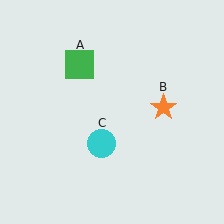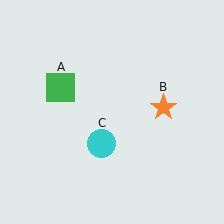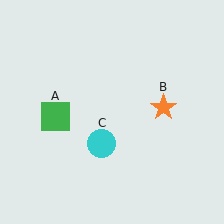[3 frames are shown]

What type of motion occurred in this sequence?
The green square (object A) rotated counterclockwise around the center of the scene.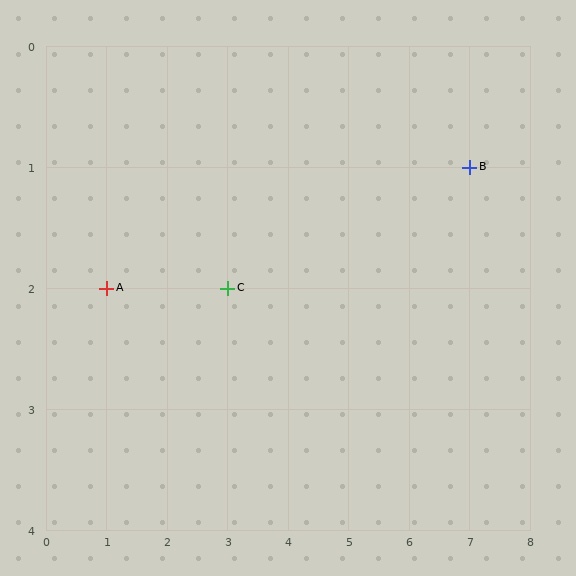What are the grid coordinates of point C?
Point C is at grid coordinates (3, 2).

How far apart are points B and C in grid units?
Points B and C are 4 columns and 1 row apart (about 4.1 grid units diagonally).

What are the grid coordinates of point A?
Point A is at grid coordinates (1, 2).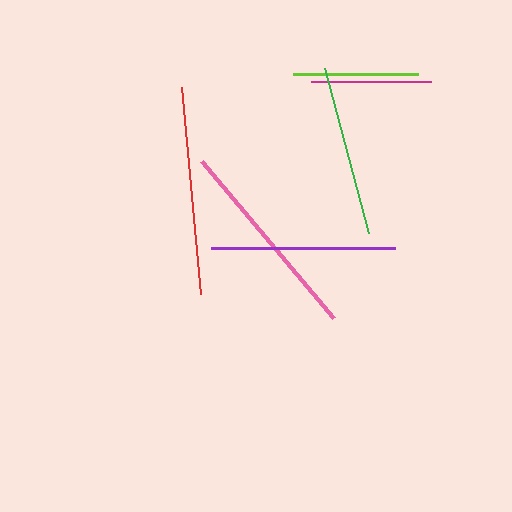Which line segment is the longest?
The red line is the longest at approximately 207 pixels.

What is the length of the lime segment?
The lime segment is approximately 125 pixels long.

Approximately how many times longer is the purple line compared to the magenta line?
The purple line is approximately 1.5 times the length of the magenta line.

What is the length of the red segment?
The red segment is approximately 207 pixels long.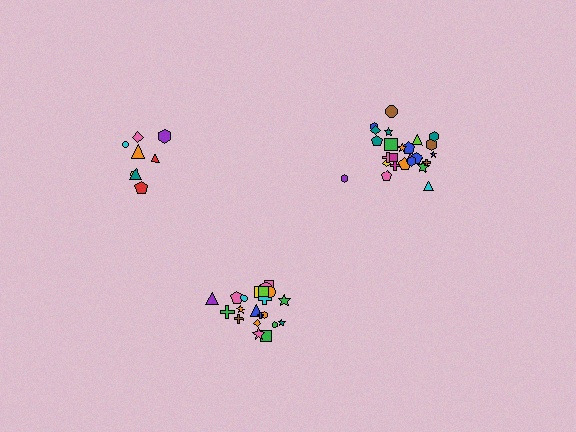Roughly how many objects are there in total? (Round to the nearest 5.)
Roughly 55 objects in total.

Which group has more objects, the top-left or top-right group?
The top-right group.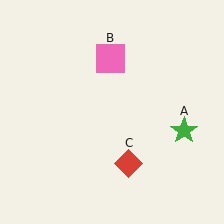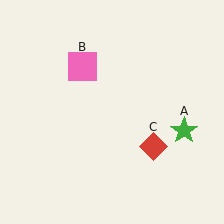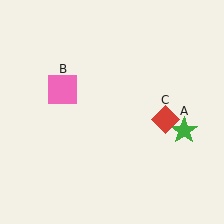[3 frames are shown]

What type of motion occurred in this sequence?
The pink square (object B), red diamond (object C) rotated counterclockwise around the center of the scene.